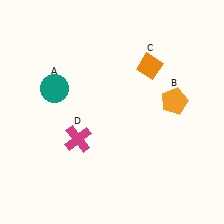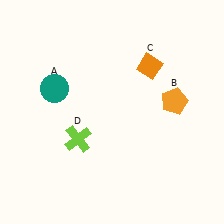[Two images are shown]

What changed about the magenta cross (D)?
In Image 1, D is magenta. In Image 2, it changed to lime.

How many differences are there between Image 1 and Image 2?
There is 1 difference between the two images.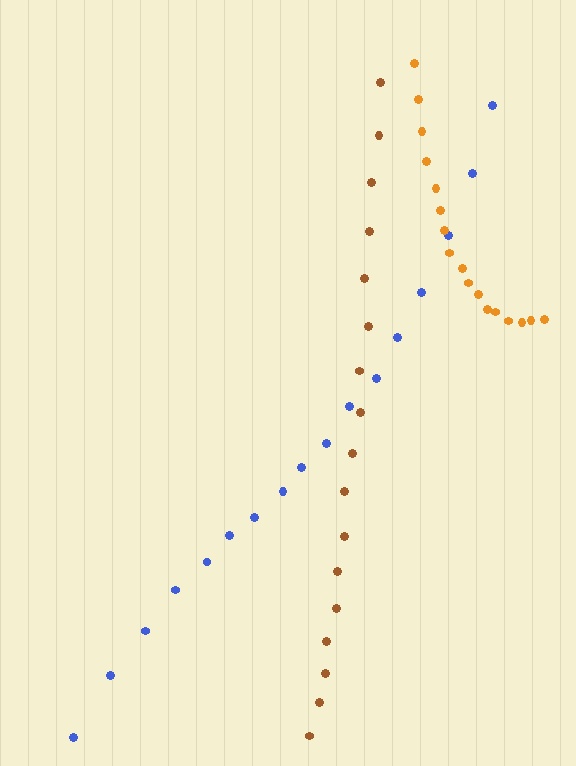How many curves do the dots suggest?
There are 3 distinct paths.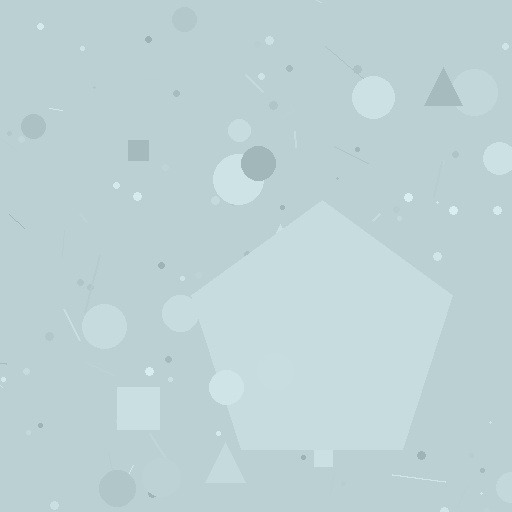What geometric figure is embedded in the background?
A pentagon is embedded in the background.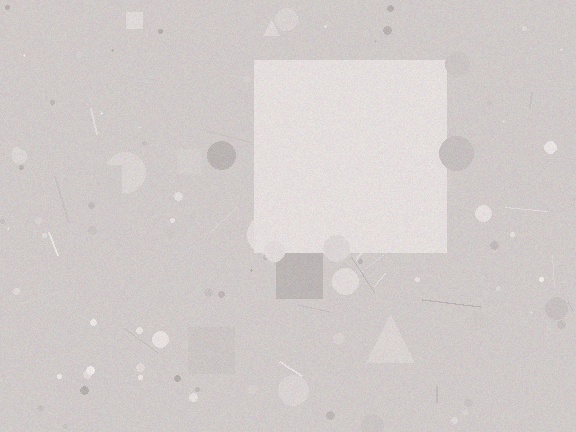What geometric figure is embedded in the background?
A square is embedded in the background.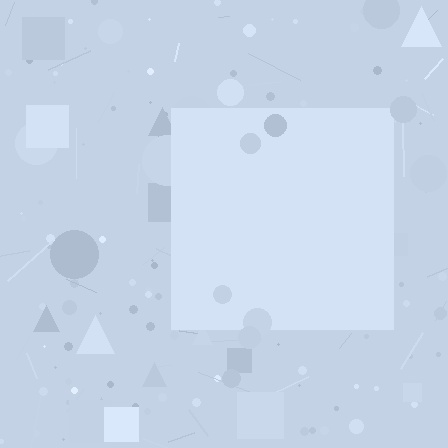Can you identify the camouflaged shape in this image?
The camouflaged shape is a square.